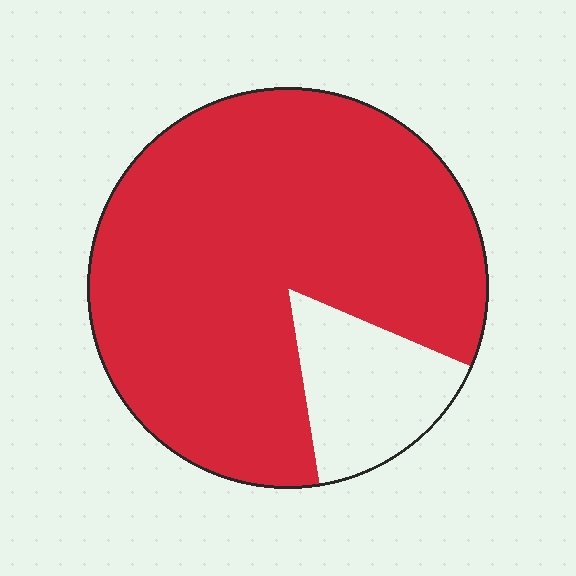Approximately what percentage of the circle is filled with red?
Approximately 85%.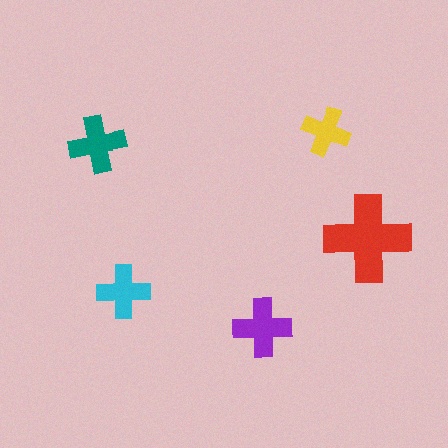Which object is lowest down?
The purple cross is bottommost.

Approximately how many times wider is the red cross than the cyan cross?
About 1.5 times wider.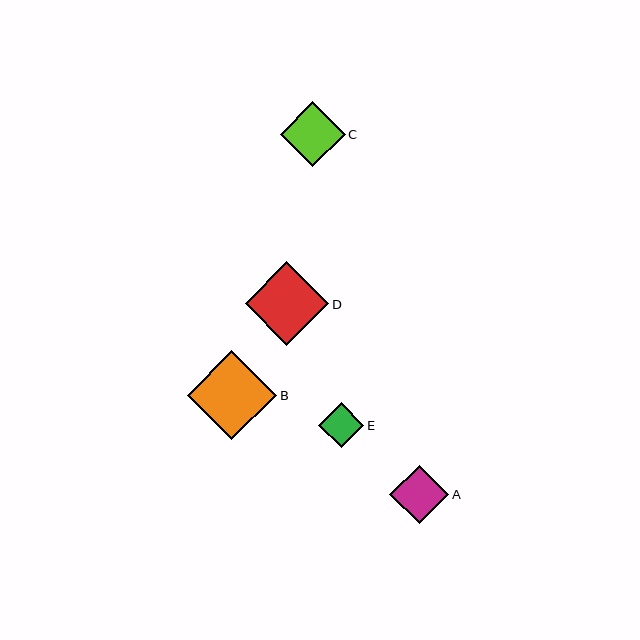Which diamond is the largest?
Diamond B is the largest with a size of approximately 89 pixels.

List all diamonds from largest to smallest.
From largest to smallest: B, D, C, A, E.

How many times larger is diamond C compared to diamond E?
Diamond C is approximately 1.4 times the size of diamond E.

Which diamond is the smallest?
Diamond E is the smallest with a size of approximately 45 pixels.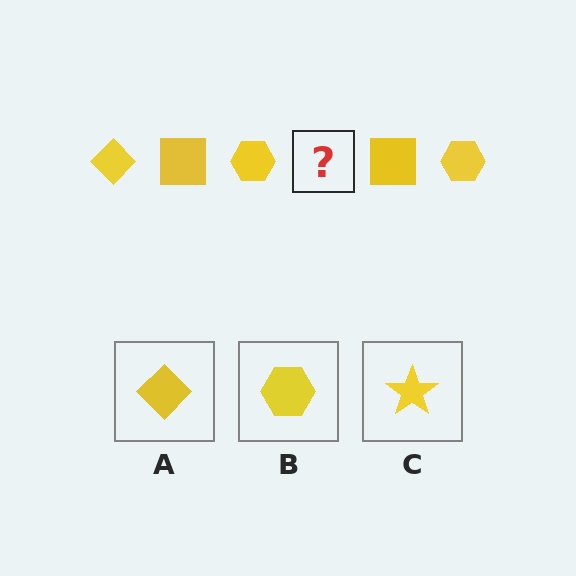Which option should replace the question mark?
Option A.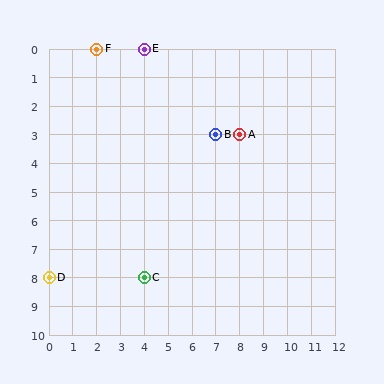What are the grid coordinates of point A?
Point A is at grid coordinates (8, 3).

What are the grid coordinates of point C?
Point C is at grid coordinates (4, 8).